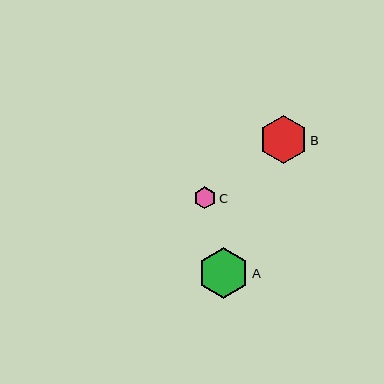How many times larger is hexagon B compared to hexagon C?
Hexagon B is approximately 2.2 times the size of hexagon C.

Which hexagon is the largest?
Hexagon A is the largest with a size of approximately 51 pixels.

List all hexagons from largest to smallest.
From largest to smallest: A, B, C.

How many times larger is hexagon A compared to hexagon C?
Hexagon A is approximately 2.3 times the size of hexagon C.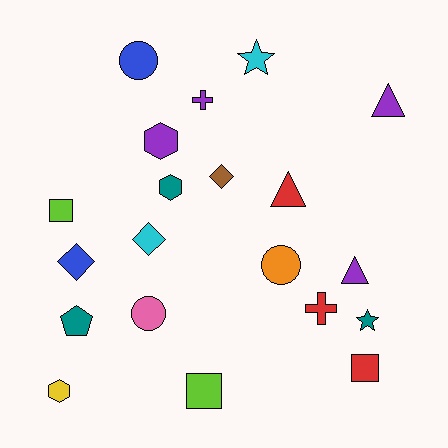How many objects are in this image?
There are 20 objects.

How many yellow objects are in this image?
There is 1 yellow object.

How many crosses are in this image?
There are 2 crosses.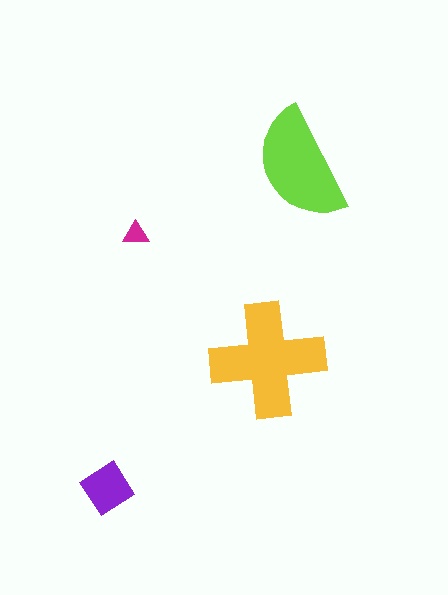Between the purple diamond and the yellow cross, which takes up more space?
The yellow cross.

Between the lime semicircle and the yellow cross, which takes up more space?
The yellow cross.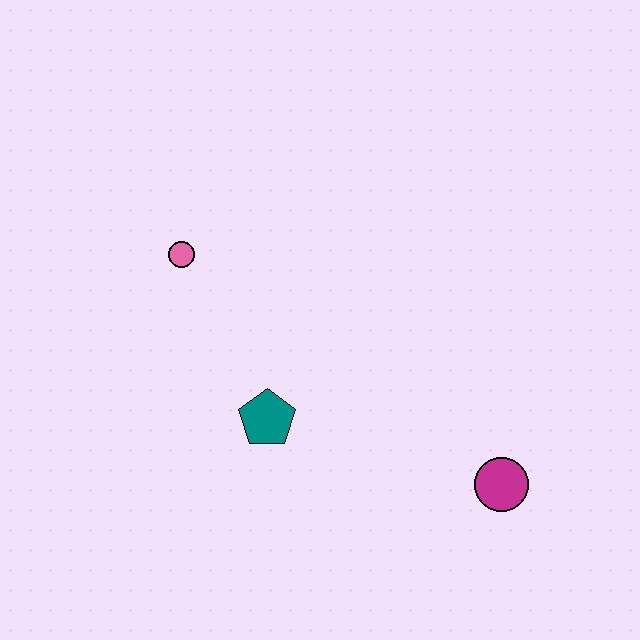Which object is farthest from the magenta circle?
The pink circle is farthest from the magenta circle.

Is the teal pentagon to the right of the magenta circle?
No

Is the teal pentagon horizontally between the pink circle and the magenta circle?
Yes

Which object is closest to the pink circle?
The teal pentagon is closest to the pink circle.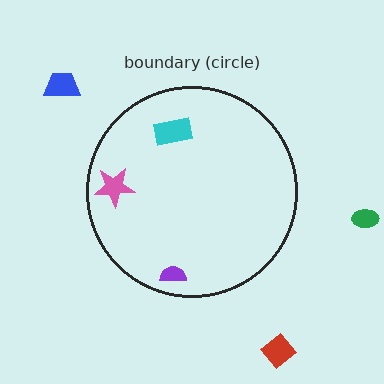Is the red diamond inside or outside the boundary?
Outside.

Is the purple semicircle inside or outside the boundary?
Inside.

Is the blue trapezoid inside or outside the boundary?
Outside.